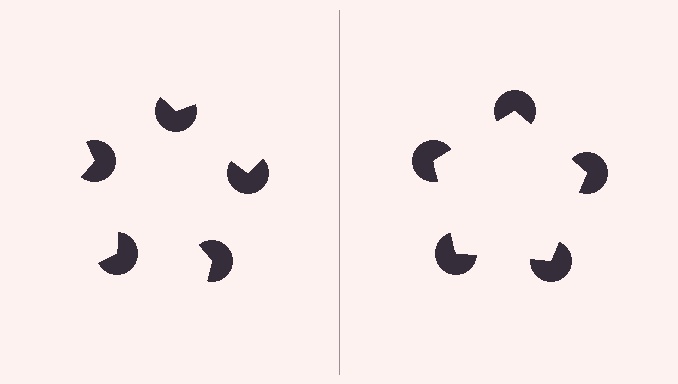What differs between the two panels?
The pac-man discs are positioned identically on both sides; only the wedge orientations differ. On the right they align to a pentagon; on the left they are misaligned.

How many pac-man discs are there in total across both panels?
10 — 5 on each side.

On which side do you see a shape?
An illusory pentagon appears on the right side. On the left side the wedge cuts are rotated, so no coherent shape forms.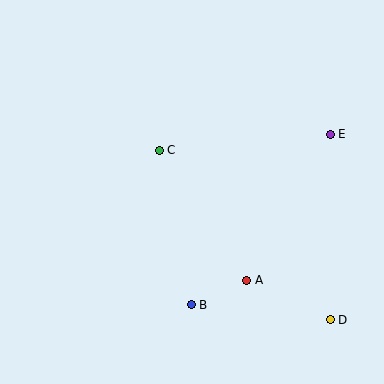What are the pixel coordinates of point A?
Point A is at (247, 280).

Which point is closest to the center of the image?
Point C at (159, 150) is closest to the center.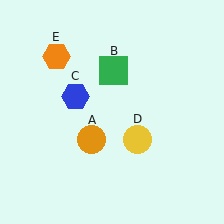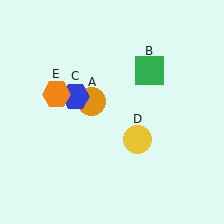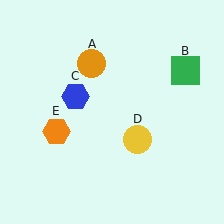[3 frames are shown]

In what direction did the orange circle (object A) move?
The orange circle (object A) moved up.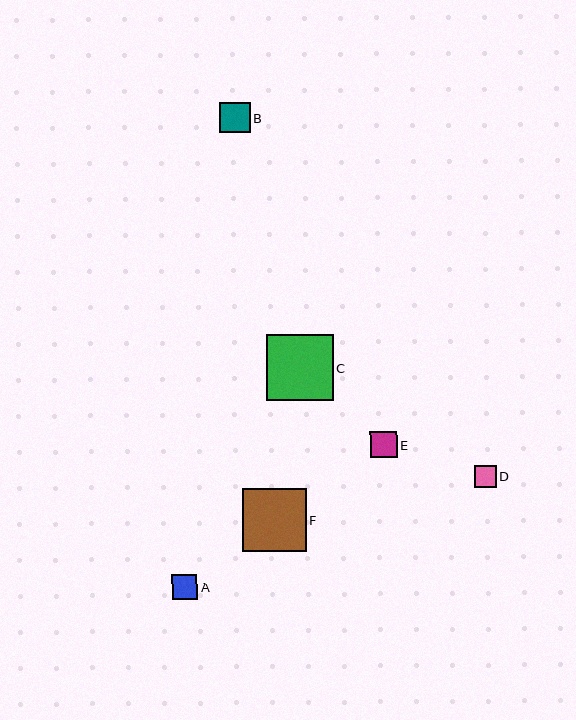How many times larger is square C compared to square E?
Square C is approximately 2.5 times the size of square E.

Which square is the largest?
Square C is the largest with a size of approximately 66 pixels.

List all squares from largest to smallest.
From largest to smallest: C, F, B, E, A, D.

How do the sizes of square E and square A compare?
Square E and square A are approximately the same size.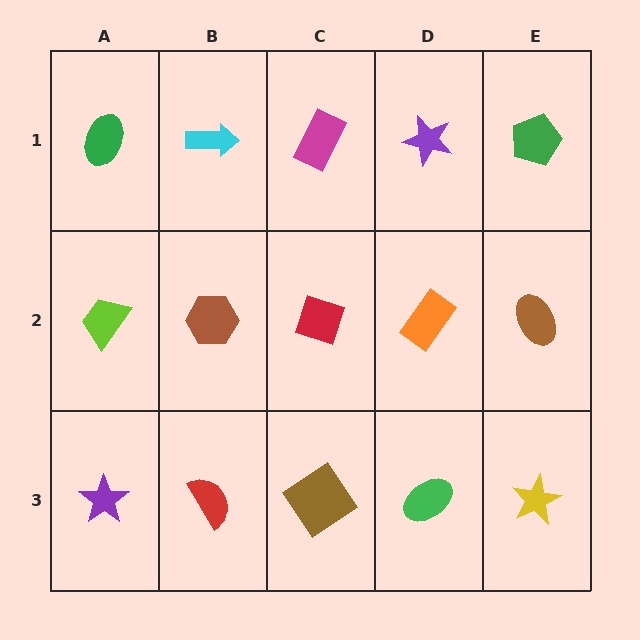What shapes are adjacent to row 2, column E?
A green pentagon (row 1, column E), a yellow star (row 3, column E), an orange rectangle (row 2, column D).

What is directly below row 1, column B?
A brown hexagon.